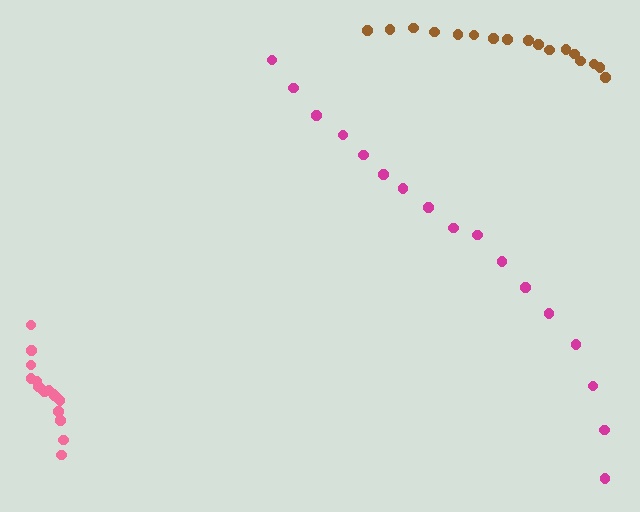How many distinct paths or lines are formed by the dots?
There are 3 distinct paths.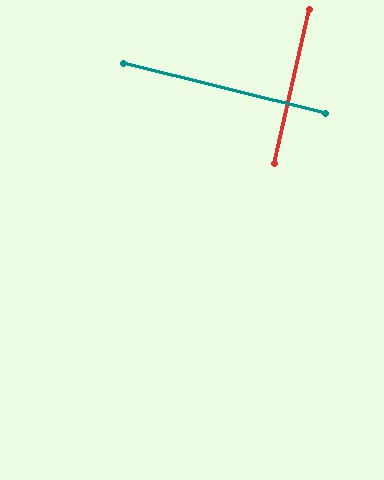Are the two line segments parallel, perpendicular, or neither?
Perpendicular — they meet at approximately 89°.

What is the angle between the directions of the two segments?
Approximately 89 degrees.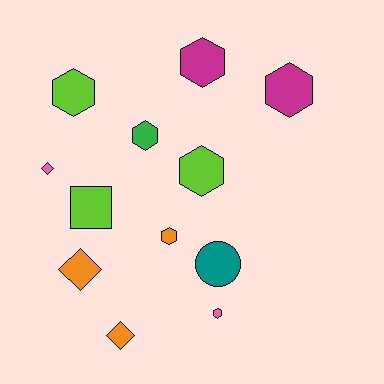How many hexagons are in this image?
There are 7 hexagons.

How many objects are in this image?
There are 12 objects.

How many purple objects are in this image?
There are no purple objects.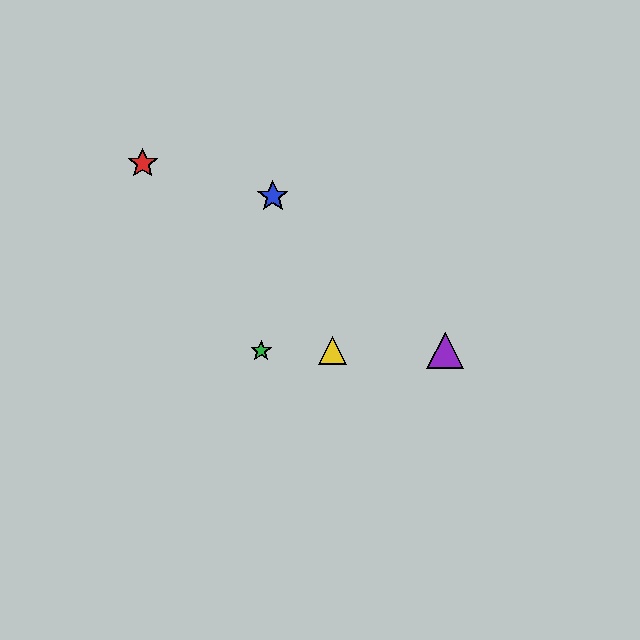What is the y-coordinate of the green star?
The green star is at y≈351.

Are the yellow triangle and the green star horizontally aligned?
Yes, both are at y≈351.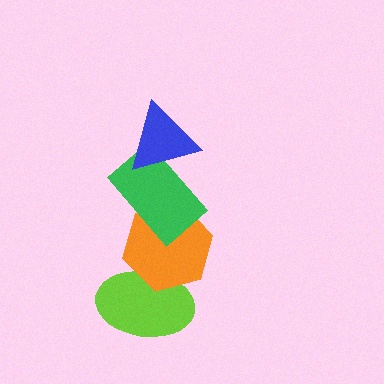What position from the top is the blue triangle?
The blue triangle is 1st from the top.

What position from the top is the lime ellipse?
The lime ellipse is 4th from the top.